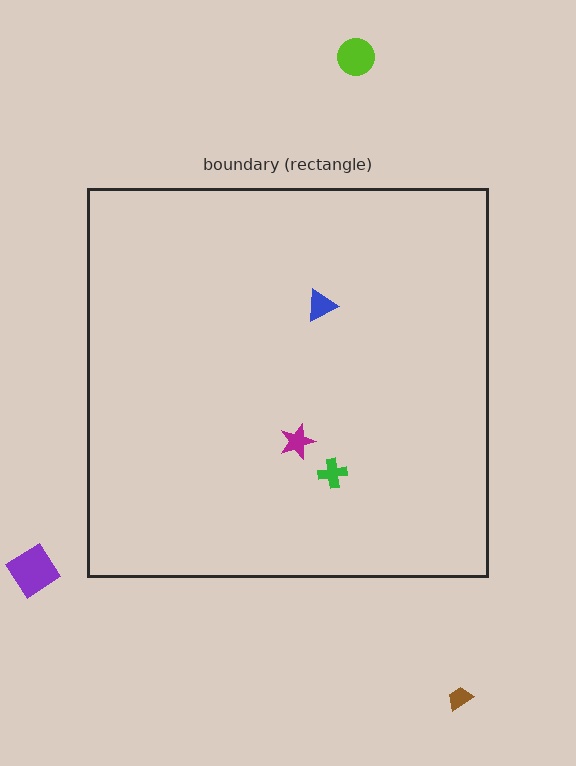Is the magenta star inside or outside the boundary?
Inside.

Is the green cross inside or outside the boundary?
Inside.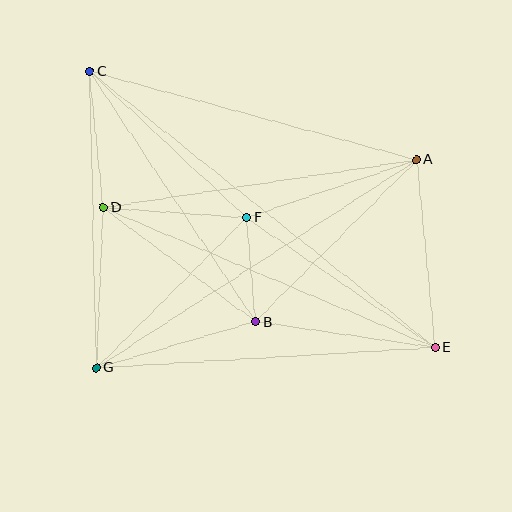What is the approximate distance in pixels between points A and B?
The distance between A and B is approximately 228 pixels.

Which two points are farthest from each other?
Points C and E are farthest from each other.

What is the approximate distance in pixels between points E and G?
The distance between E and G is approximately 339 pixels.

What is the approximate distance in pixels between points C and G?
The distance between C and G is approximately 296 pixels.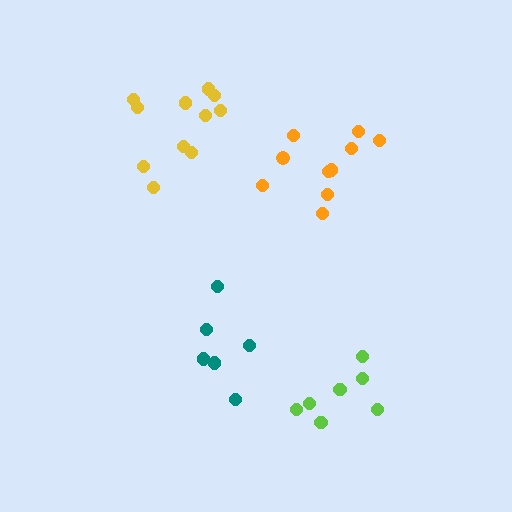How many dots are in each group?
Group 1: 7 dots, Group 2: 11 dots, Group 3: 6 dots, Group 4: 10 dots (34 total).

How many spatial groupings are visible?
There are 4 spatial groupings.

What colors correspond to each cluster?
The clusters are colored: lime, yellow, teal, orange.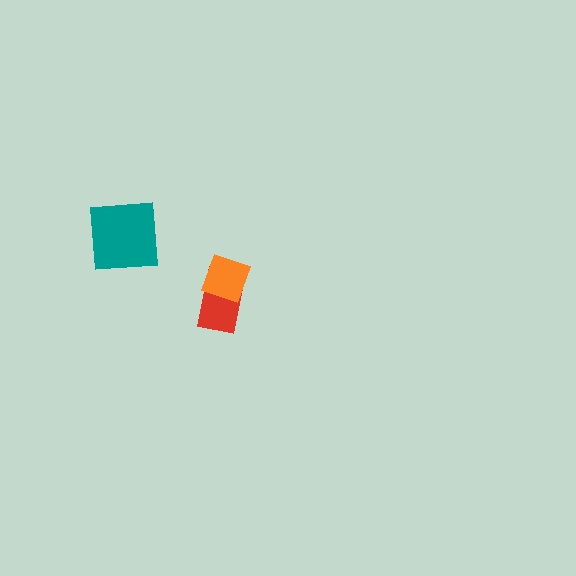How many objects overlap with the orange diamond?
1 object overlaps with the orange diamond.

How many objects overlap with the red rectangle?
1 object overlaps with the red rectangle.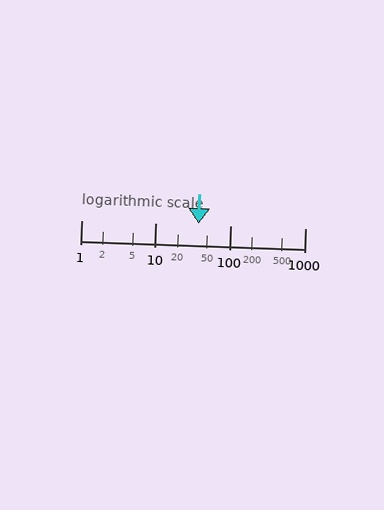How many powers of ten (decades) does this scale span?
The scale spans 3 decades, from 1 to 1000.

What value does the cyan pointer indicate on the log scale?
The pointer indicates approximately 37.